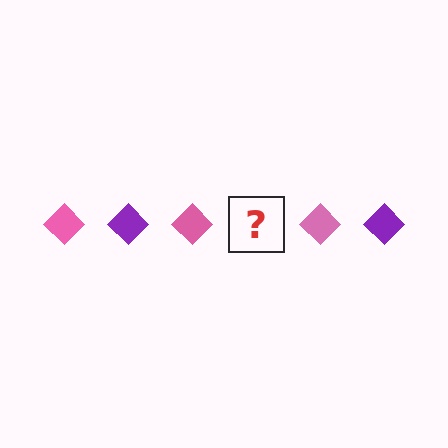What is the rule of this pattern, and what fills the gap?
The rule is that the pattern cycles through pink, purple diamonds. The gap should be filled with a purple diamond.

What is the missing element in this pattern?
The missing element is a purple diamond.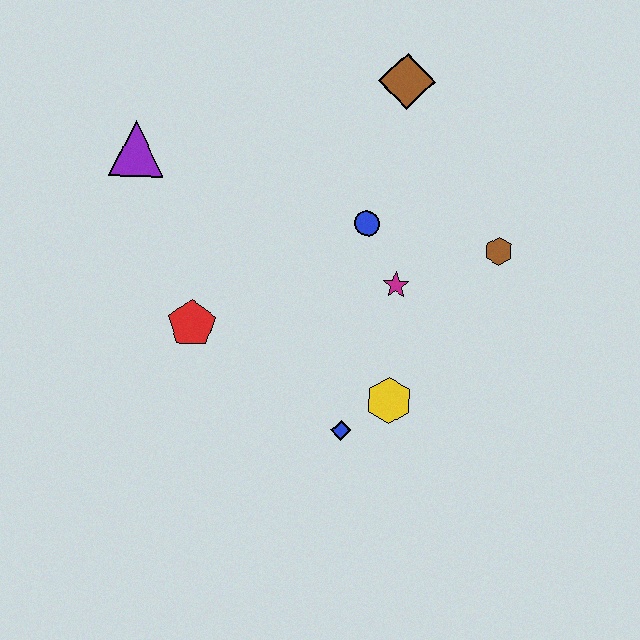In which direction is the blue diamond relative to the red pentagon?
The blue diamond is to the right of the red pentagon.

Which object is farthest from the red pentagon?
The brown diamond is farthest from the red pentagon.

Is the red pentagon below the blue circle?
Yes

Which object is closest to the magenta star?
The blue circle is closest to the magenta star.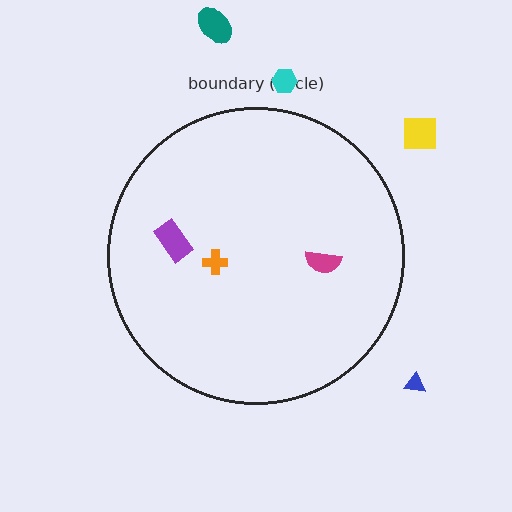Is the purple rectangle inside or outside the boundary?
Inside.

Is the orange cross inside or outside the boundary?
Inside.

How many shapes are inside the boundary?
3 inside, 4 outside.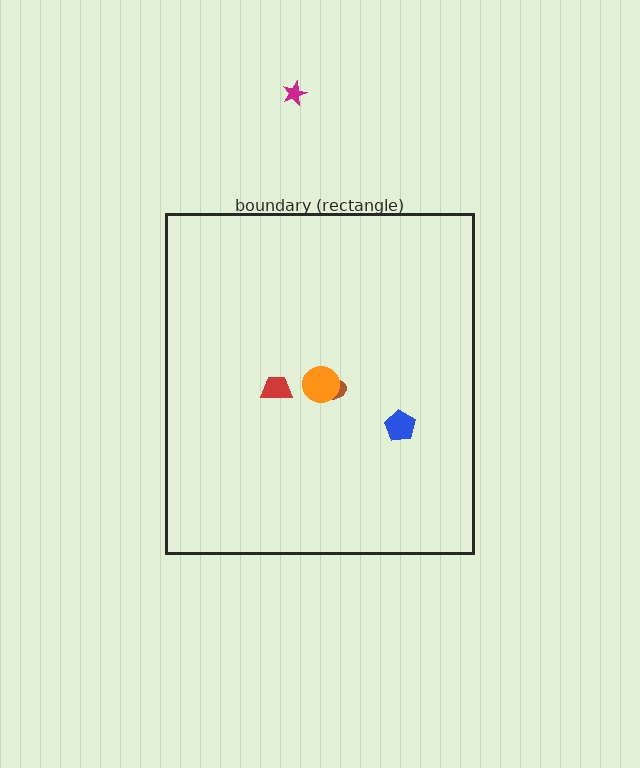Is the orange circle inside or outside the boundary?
Inside.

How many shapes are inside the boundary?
4 inside, 1 outside.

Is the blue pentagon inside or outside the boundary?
Inside.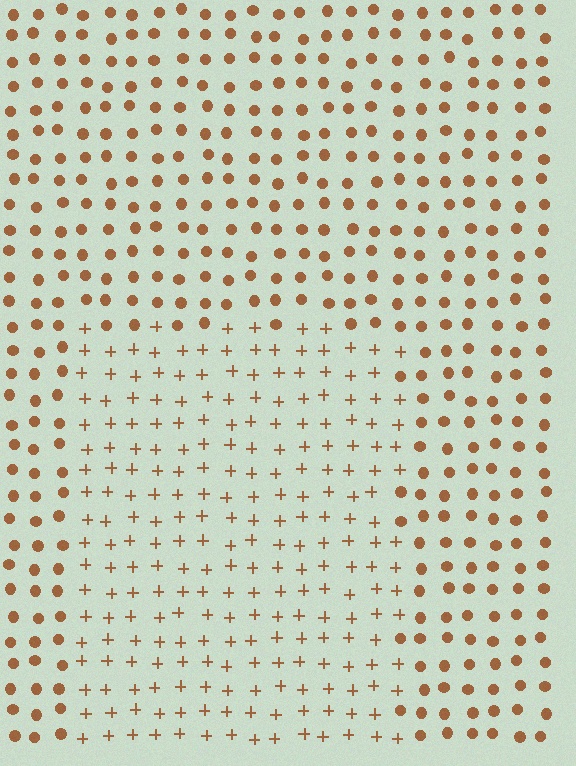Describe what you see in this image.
The image is filled with small brown elements arranged in a uniform grid. A rectangle-shaped region contains plus signs, while the surrounding area contains circles. The boundary is defined purely by the change in element shape.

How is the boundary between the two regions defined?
The boundary is defined by a change in element shape: plus signs inside vs. circles outside. All elements share the same color and spacing.